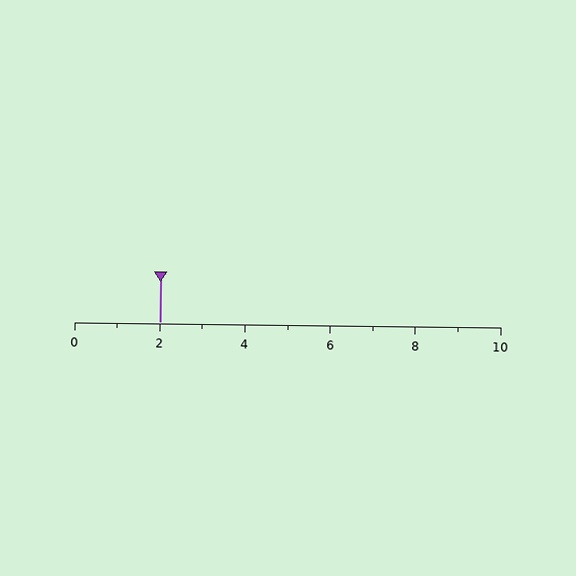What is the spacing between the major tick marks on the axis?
The major ticks are spaced 2 apart.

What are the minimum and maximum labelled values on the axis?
The axis runs from 0 to 10.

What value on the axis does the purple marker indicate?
The marker indicates approximately 2.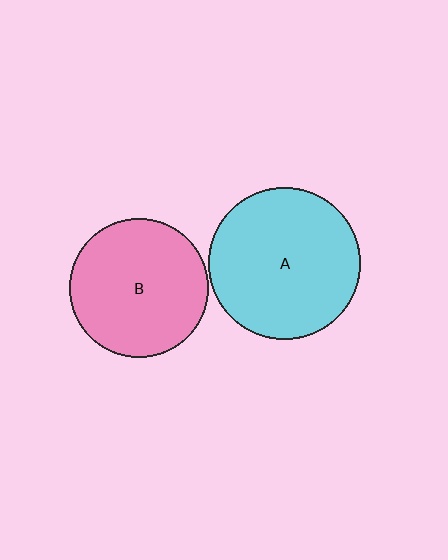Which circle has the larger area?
Circle A (cyan).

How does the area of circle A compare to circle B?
Approximately 1.2 times.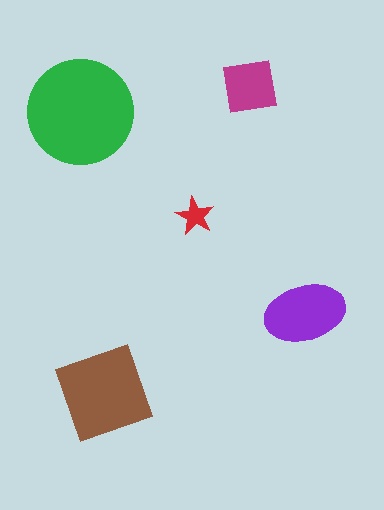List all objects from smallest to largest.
The red star, the magenta square, the purple ellipse, the brown square, the green circle.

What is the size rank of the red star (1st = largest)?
5th.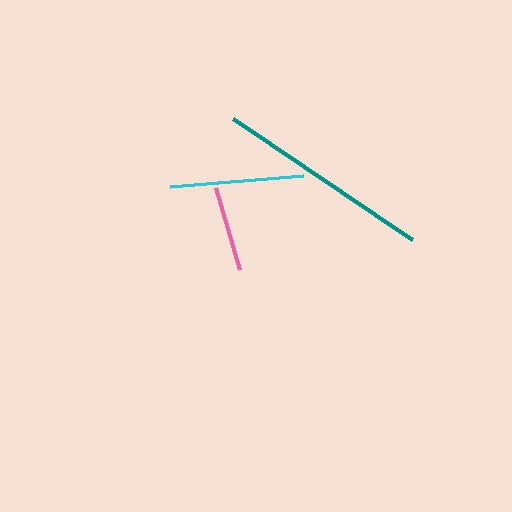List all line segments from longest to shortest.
From longest to shortest: teal, cyan, pink.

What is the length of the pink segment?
The pink segment is approximately 85 pixels long.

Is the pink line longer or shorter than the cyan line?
The cyan line is longer than the pink line.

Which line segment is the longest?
The teal line is the longest at approximately 216 pixels.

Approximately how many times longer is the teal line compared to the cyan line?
The teal line is approximately 1.6 times the length of the cyan line.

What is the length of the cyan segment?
The cyan segment is approximately 133 pixels long.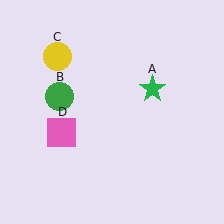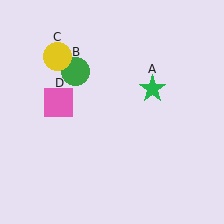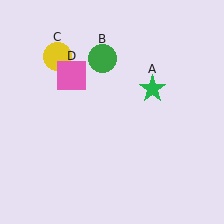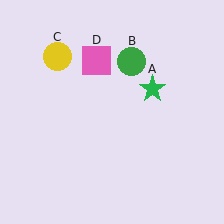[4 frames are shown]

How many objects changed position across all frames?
2 objects changed position: green circle (object B), pink square (object D).